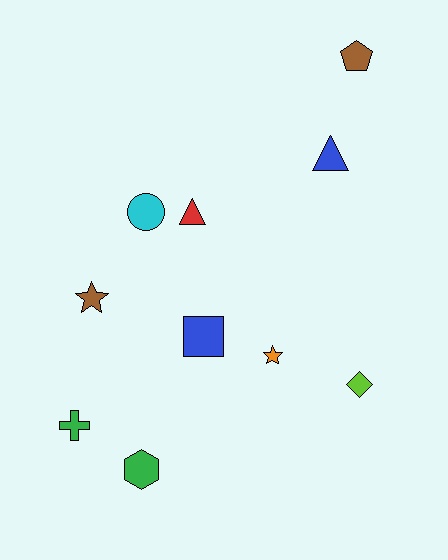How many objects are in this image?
There are 10 objects.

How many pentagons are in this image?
There is 1 pentagon.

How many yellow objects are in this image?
There are no yellow objects.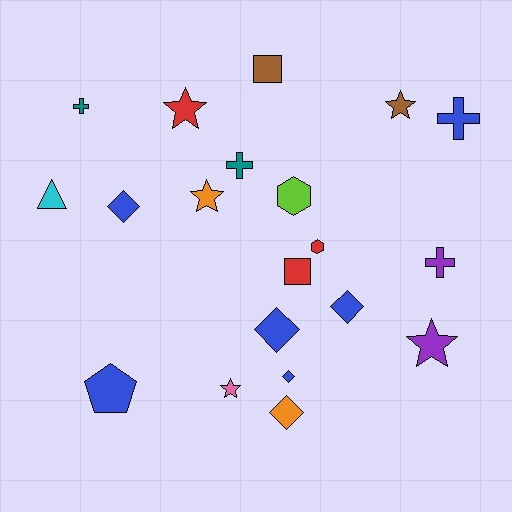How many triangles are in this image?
There is 1 triangle.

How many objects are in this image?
There are 20 objects.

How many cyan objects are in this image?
There is 1 cyan object.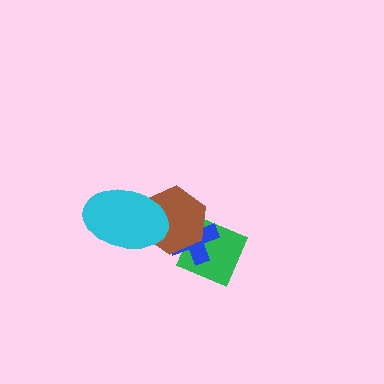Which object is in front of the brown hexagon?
The cyan ellipse is in front of the brown hexagon.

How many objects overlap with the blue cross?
2 objects overlap with the blue cross.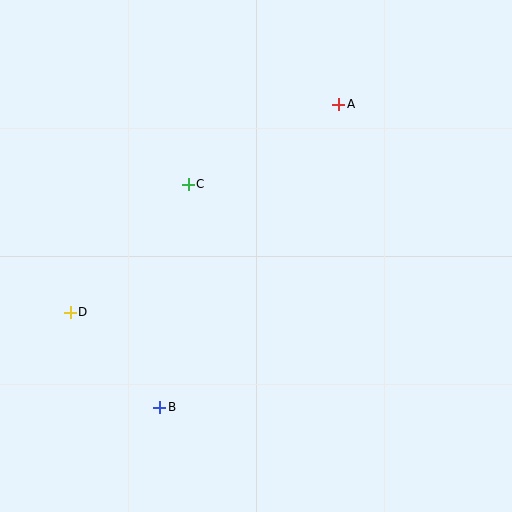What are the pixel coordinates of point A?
Point A is at (339, 104).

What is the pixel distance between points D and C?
The distance between D and C is 174 pixels.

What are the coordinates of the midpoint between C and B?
The midpoint between C and B is at (174, 296).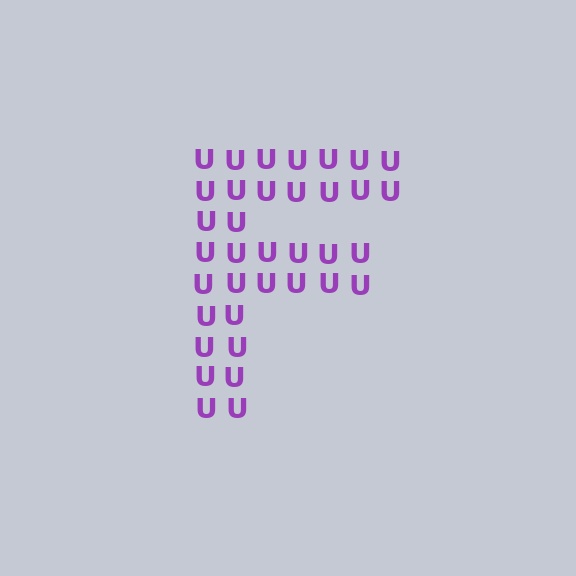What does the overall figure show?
The overall figure shows the letter F.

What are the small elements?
The small elements are letter U's.